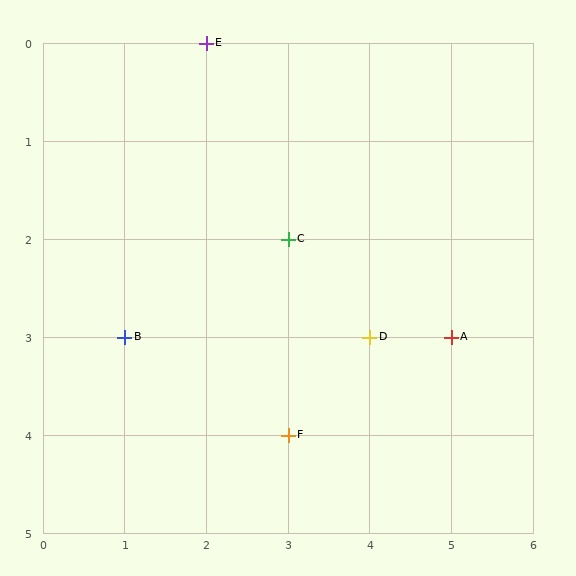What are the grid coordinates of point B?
Point B is at grid coordinates (1, 3).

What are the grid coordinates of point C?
Point C is at grid coordinates (3, 2).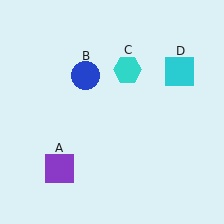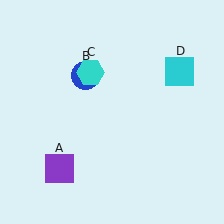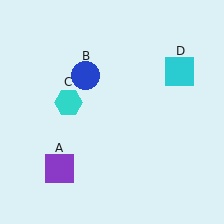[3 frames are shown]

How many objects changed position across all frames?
1 object changed position: cyan hexagon (object C).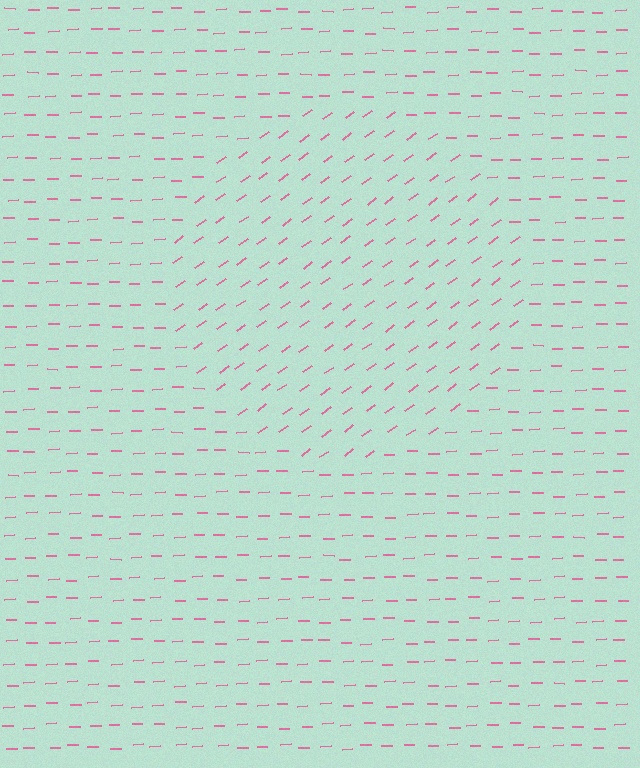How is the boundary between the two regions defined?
The boundary is defined purely by a change in line orientation (approximately 34 degrees difference). All lines are the same color and thickness.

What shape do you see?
I see a circle.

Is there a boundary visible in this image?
Yes, there is a texture boundary formed by a change in line orientation.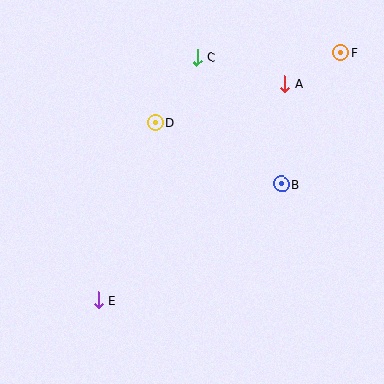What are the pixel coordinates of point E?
Point E is at (98, 300).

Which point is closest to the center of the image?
Point D at (155, 123) is closest to the center.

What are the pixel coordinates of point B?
Point B is at (281, 184).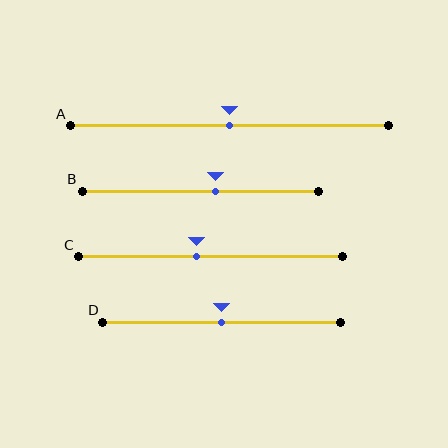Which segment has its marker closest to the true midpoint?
Segment A has its marker closest to the true midpoint.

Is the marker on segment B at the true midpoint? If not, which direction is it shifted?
No, the marker on segment B is shifted to the right by about 6% of the segment length.